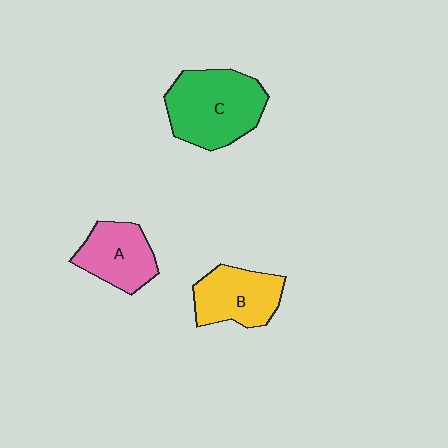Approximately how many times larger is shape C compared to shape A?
Approximately 1.5 times.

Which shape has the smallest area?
Shape A (pink).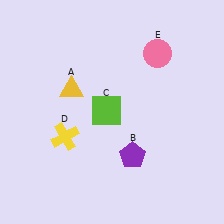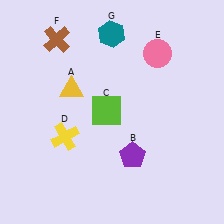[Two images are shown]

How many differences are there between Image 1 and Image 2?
There are 2 differences between the two images.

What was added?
A brown cross (F), a teal hexagon (G) were added in Image 2.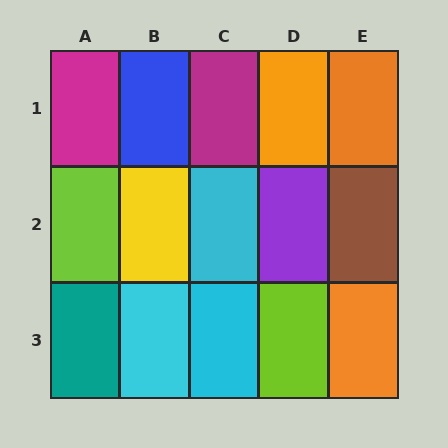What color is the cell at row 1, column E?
Orange.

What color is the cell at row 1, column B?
Blue.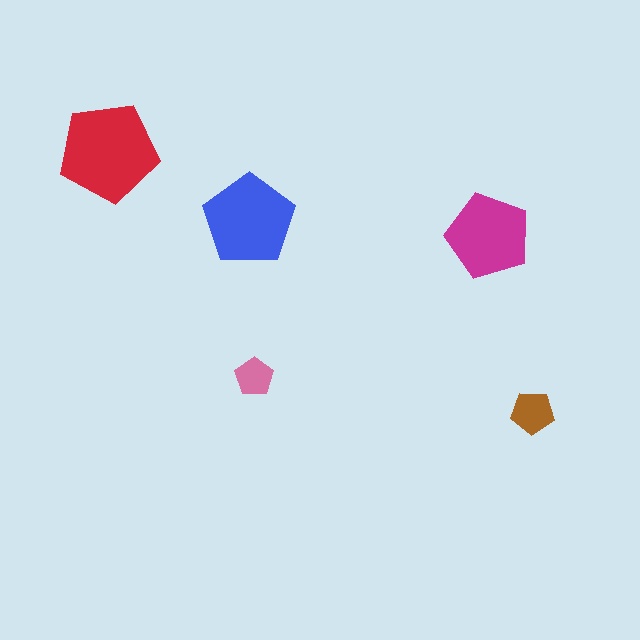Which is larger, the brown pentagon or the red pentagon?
The red one.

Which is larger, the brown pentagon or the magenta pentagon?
The magenta one.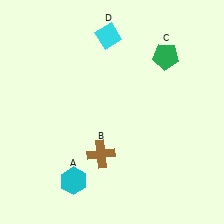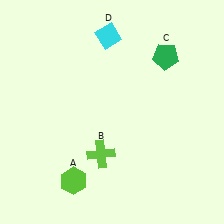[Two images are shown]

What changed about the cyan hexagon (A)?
In Image 1, A is cyan. In Image 2, it changed to lime.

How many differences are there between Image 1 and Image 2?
There are 2 differences between the two images.